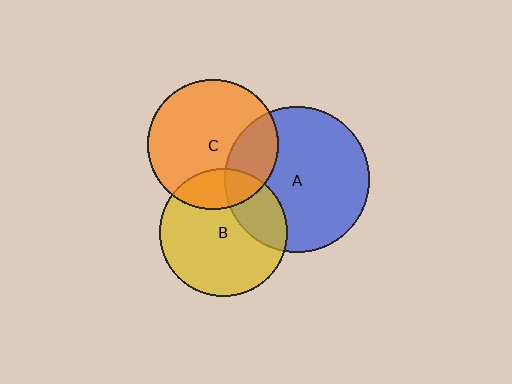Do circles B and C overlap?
Yes.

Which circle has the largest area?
Circle A (blue).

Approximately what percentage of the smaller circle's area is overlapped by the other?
Approximately 20%.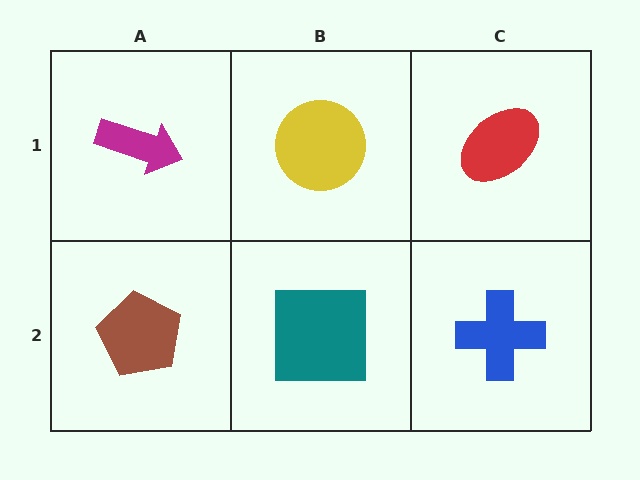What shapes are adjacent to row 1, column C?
A blue cross (row 2, column C), a yellow circle (row 1, column B).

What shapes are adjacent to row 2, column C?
A red ellipse (row 1, column C), a teal square (row 2, column B).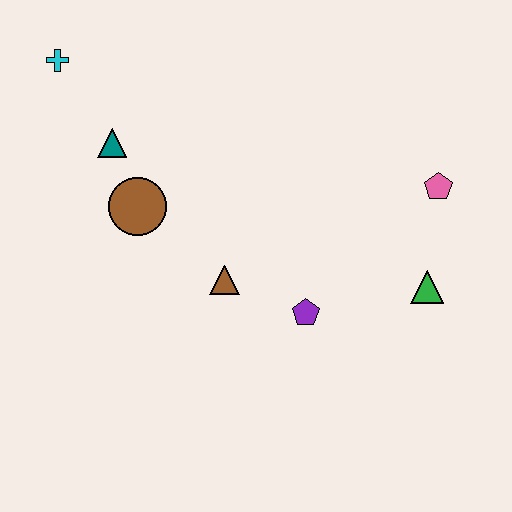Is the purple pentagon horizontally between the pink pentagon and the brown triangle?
Yes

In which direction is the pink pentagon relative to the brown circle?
The pink pentagon is to the right of the brown circle.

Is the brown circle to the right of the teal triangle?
Yes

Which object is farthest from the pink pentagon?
The cyan cross is farthest from the pink pentagon.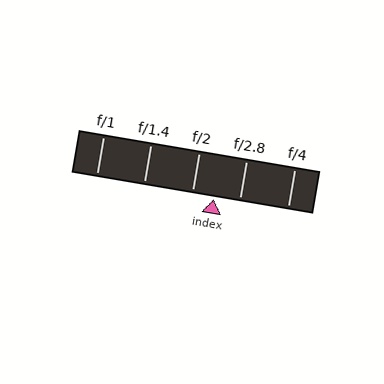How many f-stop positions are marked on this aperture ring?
There are 5 f-stop positions marked.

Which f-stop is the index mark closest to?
The index mark is closest to f/2.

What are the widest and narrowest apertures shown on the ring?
The widest aperture shown is f/1 and the narrowest is f/4.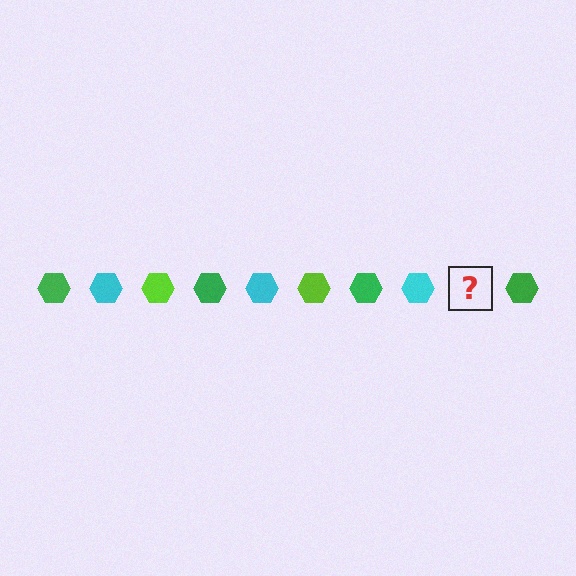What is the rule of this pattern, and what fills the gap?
The rule is that the pattern cycles through green, cyan, lime hexagons. The gap should be filled with a lime hexagon.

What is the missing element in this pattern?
The missing element is a lime hexagon.